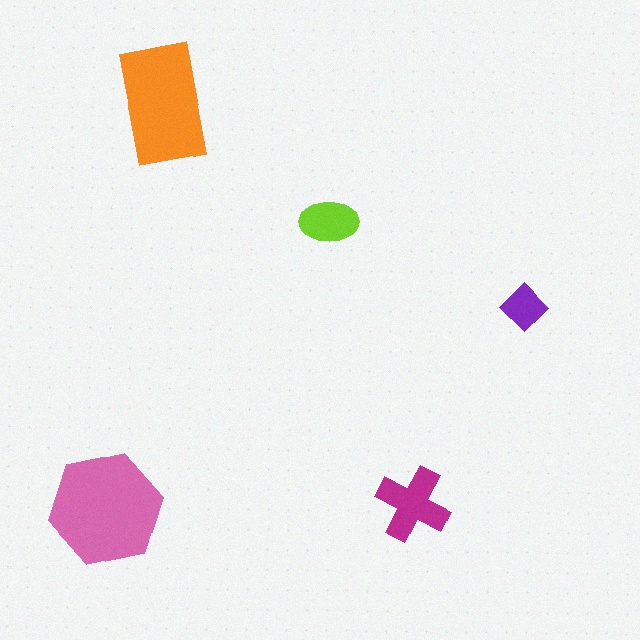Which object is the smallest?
The purple diamond.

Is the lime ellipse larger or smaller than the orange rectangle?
Smaller.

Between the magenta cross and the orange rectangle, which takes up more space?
The orange rectangle.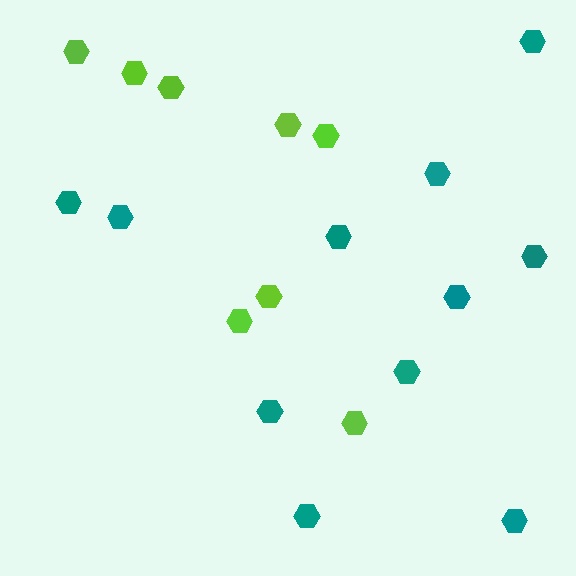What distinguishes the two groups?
There are 2 groups: one group of lime hexagons (8) and one group of teal hexagons (11).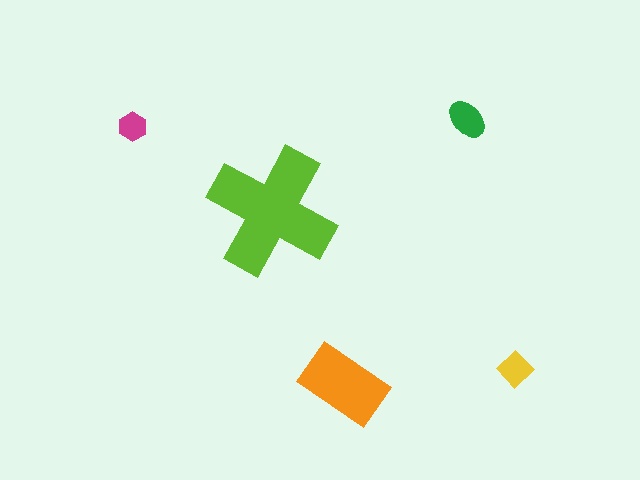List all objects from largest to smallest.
The lime cross, the orange rectangle, the green ellipse, the yellow diamond, the magenta hexagon.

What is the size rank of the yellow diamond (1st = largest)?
4th.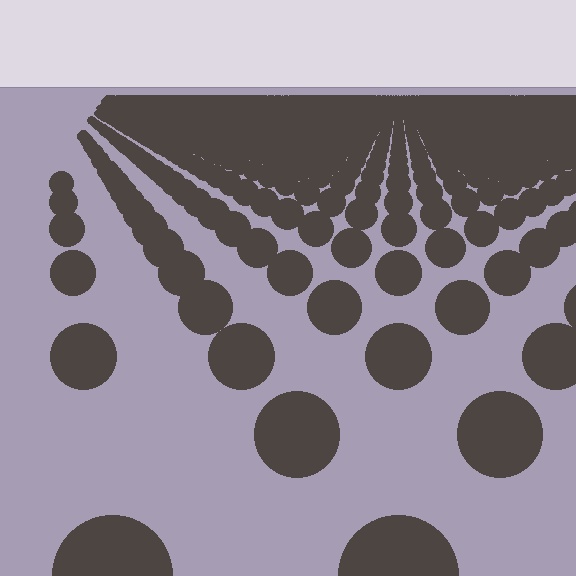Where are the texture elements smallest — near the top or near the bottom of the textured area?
Near the top.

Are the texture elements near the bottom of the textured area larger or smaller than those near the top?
Larger. Near the bottom, elements are closer to the viewer and appear at a bigger on-screen size.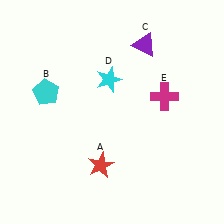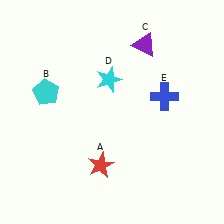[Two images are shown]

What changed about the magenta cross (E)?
In Image 1, E is magenta. In Image 2, it changed to blue.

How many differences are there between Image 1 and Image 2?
There is 1 difference between the two images.